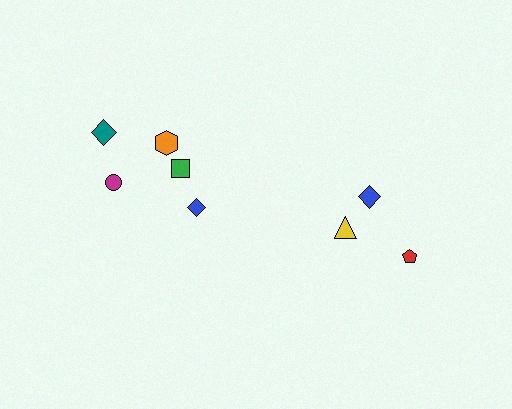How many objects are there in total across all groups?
There are 8 objects.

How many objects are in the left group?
There are 5 objects.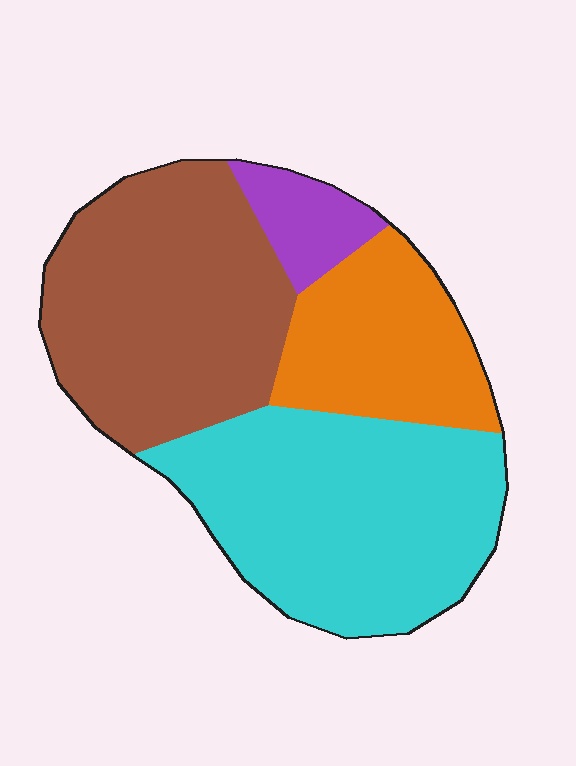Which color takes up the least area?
Purple, at roughly 5%.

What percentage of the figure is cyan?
Cyan covers 38% of the figure.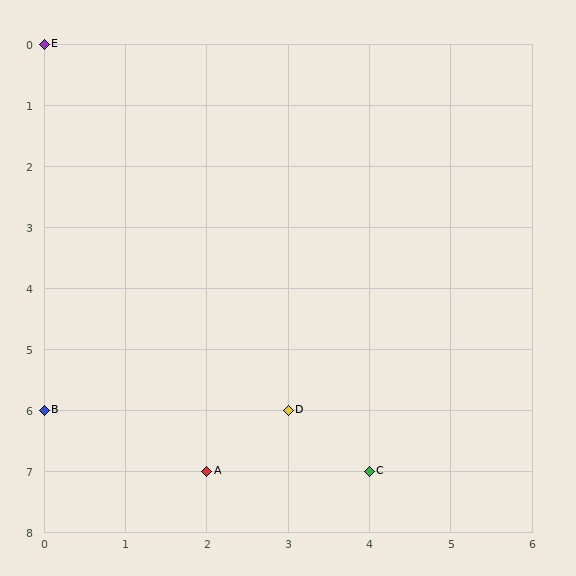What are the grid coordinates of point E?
Point E is at grid coordinates (0, 0).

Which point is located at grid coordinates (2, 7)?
Point A is at (2, 7).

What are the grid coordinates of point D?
Point D is at grid coordinates (3, 6).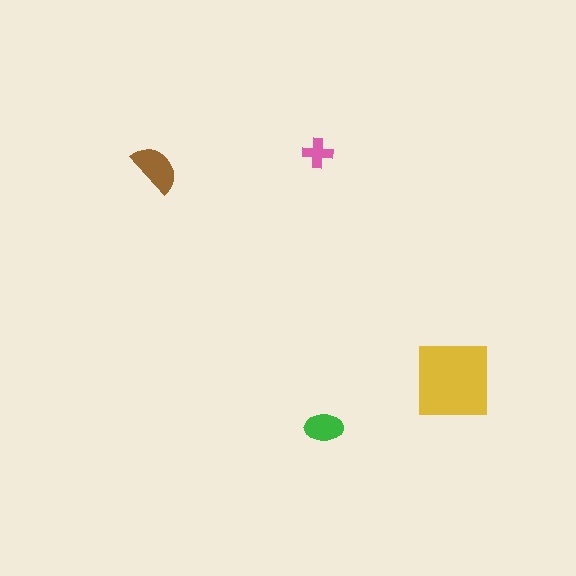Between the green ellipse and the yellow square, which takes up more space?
The yellow square.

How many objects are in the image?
There are 4 objects in the image.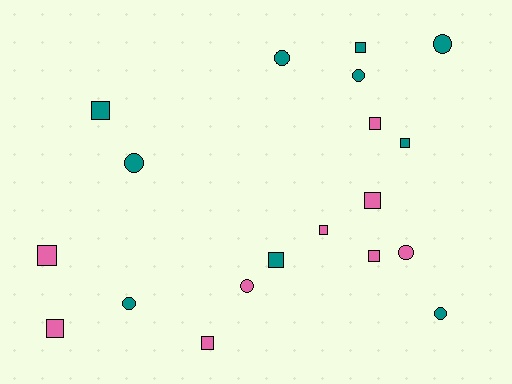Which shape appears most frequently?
Square, with 11 objects.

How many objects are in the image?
There are 19 objects.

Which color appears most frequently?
Teal, with 10 objects.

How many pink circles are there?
There are 2 pink circles.